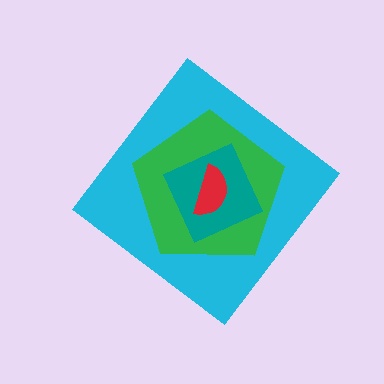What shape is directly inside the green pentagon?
The teal square.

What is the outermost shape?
The cyan diamond.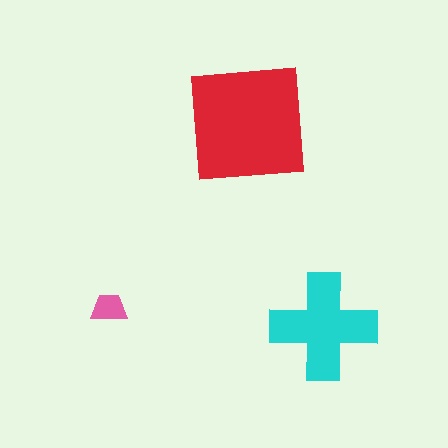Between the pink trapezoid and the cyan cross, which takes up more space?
The cyan cross.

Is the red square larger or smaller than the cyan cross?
Larger.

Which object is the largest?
The red square.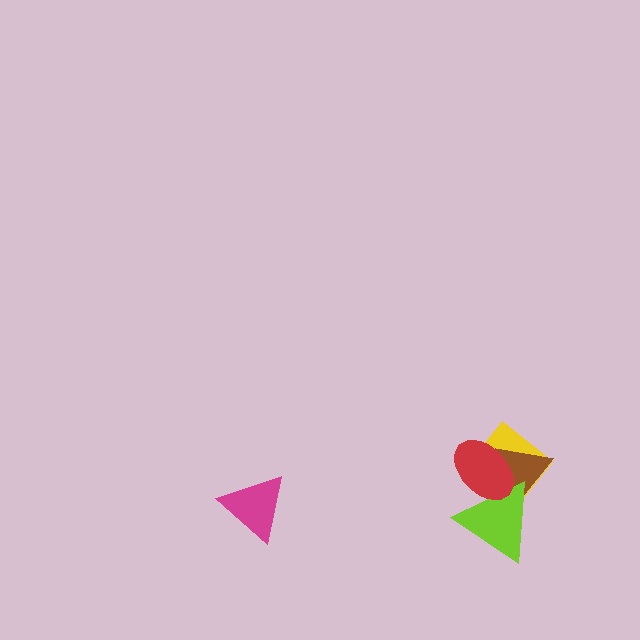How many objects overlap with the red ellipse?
3 objects overlap with the red ellipse.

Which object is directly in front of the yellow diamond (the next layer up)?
The brown triangle is directly in front of the yellow diamond.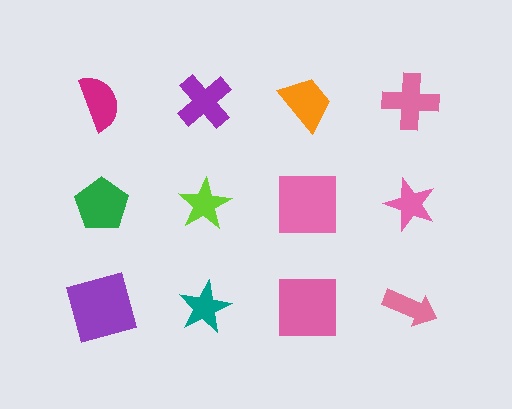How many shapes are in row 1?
4 shapes.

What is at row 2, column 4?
A pink star.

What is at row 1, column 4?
A pink cross.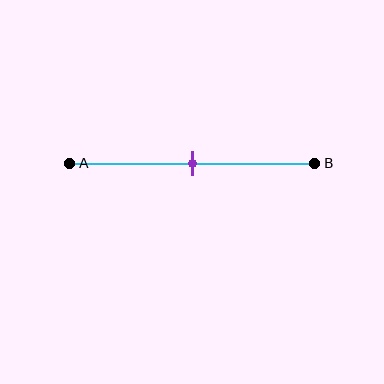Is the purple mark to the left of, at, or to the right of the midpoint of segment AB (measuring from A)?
The purple mark is approximately at the midpoint of segment AB.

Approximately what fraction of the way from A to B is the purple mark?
The purple mark is approximately 50% of the way from A to B.